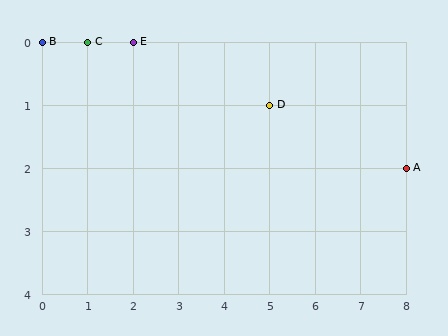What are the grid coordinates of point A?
Point A is at grid coordinates (8, 2).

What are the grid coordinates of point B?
Point B is at grid coordinates (0, 0).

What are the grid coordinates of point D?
Point D is at grid coordinates (5, 1).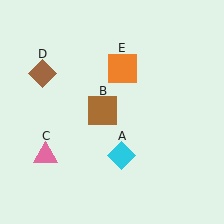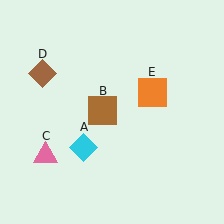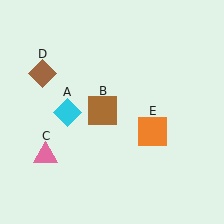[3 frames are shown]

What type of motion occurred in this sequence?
The cyan diamond (object A), orange square (object E) rotated clockwise around the center of the scene.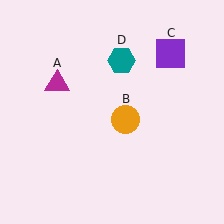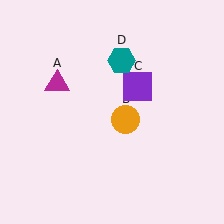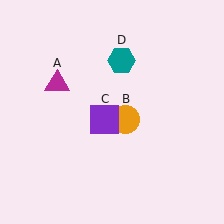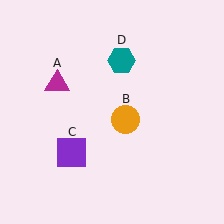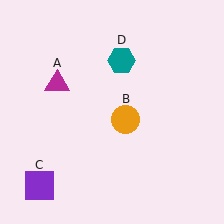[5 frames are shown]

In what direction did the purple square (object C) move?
The purple square (object C) moved down and to the left.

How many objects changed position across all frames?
1 object changed position: purple square (object C).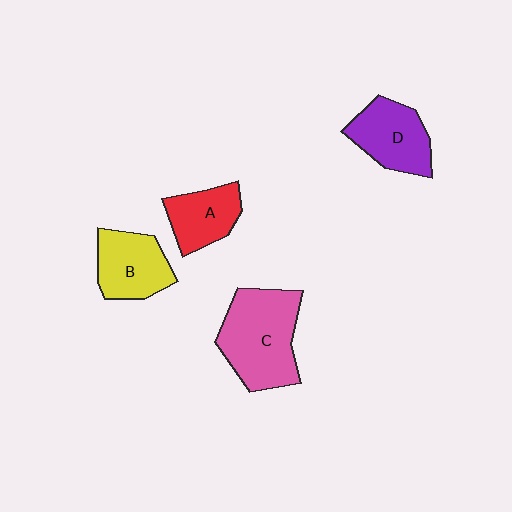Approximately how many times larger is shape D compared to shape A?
Approximately 1.2 times.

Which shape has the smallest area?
Shape A (red).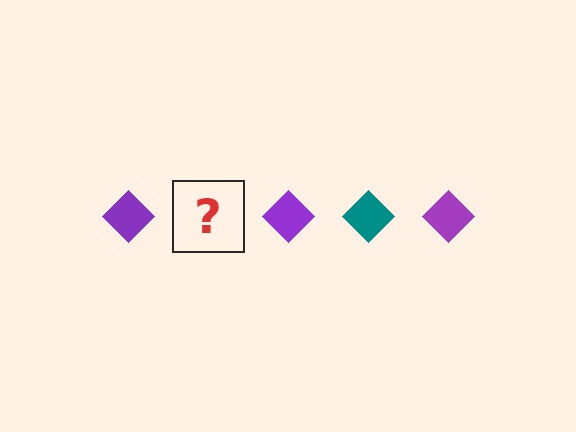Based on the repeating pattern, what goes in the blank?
The blank should be a teal diamond.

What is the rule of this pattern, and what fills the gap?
The rule is that the pattern cycles through purple, teal diamonds. The gap should be filled with a teal diamond.